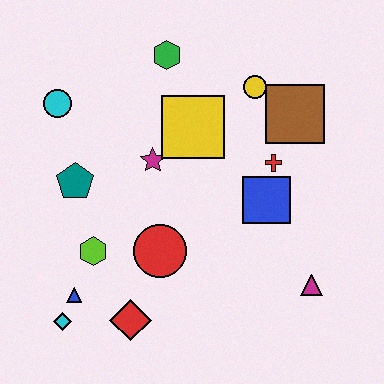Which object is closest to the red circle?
The lime hexagon is closest to the red circle.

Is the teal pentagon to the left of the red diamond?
Yes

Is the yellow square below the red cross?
No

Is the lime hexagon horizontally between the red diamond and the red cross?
No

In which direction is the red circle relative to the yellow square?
The red circle is below the yellow square.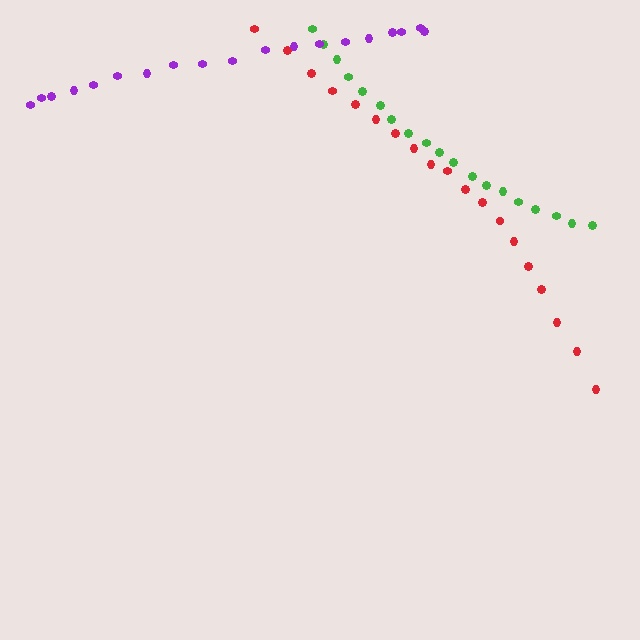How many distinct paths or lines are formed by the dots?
There are 3 distinct paths.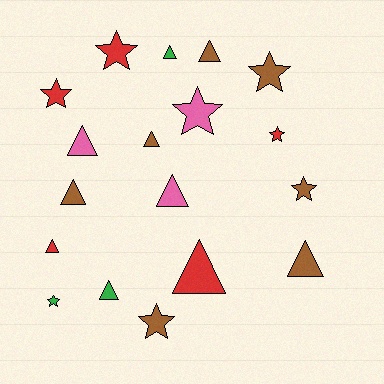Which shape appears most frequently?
Triangle, with 10 objects.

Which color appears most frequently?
Brown, with 7 objects.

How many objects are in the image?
There are 18 objects.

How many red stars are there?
There are 3 red stars.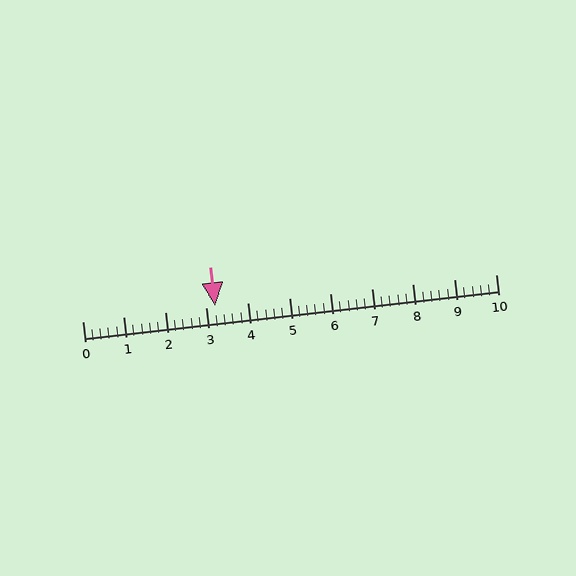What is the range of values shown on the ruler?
The ruler shows values from 0 to 10.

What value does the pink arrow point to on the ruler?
The pink arrow points to approximately 3.2.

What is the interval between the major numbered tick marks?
The major tick marks are spaced 1 units apart.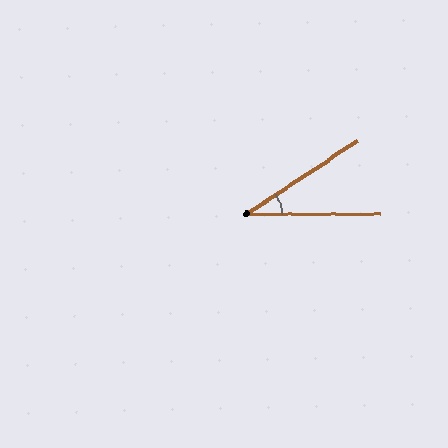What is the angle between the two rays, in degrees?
Approximately 34 degrees.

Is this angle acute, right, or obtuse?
It is acute.